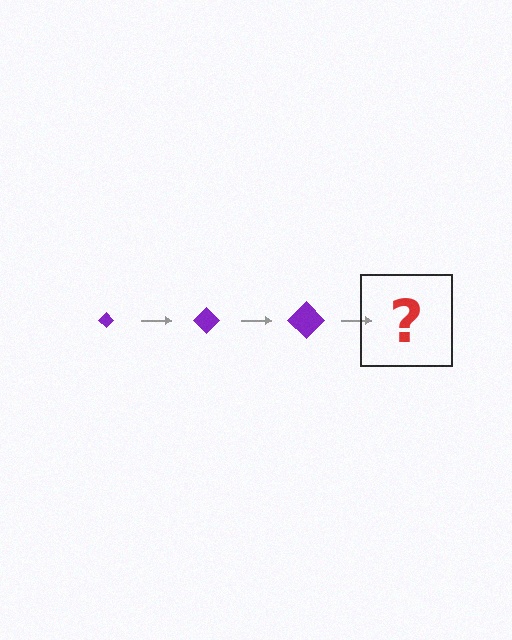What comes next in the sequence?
The next element should be a purple diamond, larger than the previous one.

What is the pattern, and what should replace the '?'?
The pattern is that the diamond gets progressively larger each step. The '?' should be a purple diamond, larger than the previous one.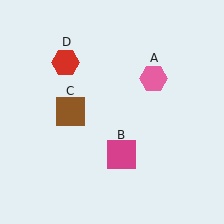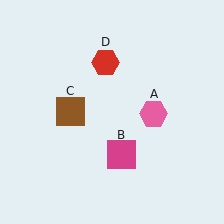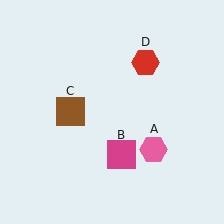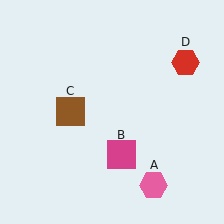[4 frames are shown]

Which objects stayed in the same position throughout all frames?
Magenta square (object B) and brown square (object C) remained stationary.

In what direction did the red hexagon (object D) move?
The red hexagon (object D) moved right.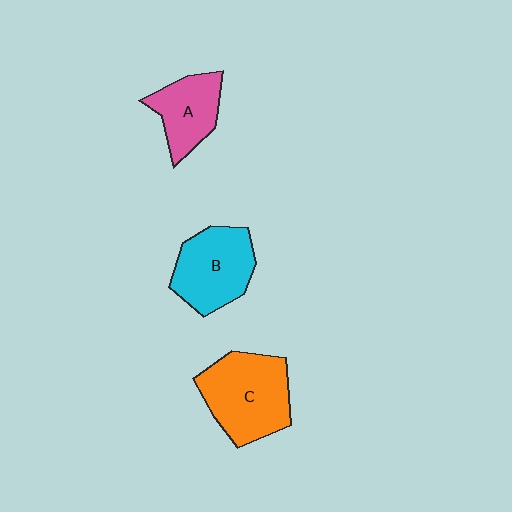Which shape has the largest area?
Shape C (orange).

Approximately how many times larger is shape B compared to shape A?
Approximately 1.3 times.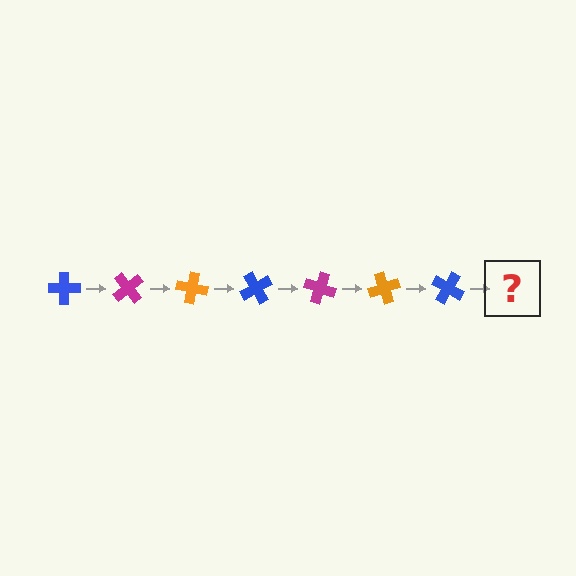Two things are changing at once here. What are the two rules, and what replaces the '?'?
The two rules are that it rotates 50 degrees each step and the color cycles through blue, magenta, and orange. The '?' should be a magenta cross, rotated 350 degrees from the start.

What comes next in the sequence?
The next element should be a magenta cross, rotated 350 degrees from the start.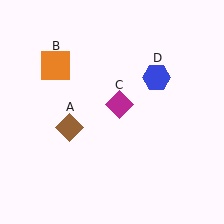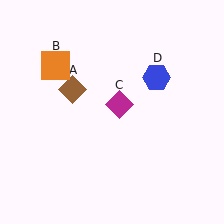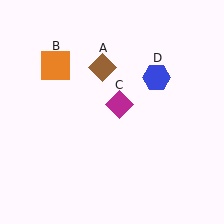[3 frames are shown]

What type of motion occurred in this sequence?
The brown diamond (object A) rotated clockwise around the center of the scene.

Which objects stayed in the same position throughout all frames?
Orange square (object B) and magenta diamond (object C) and blue hexagon (object D) remained stationary.